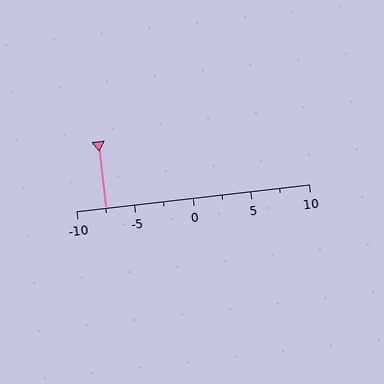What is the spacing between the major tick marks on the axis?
The major ticks are spaced 5 apart.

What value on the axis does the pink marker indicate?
The marker indicates approximately -7.5.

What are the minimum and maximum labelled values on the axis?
The axis runs from -10 to 10.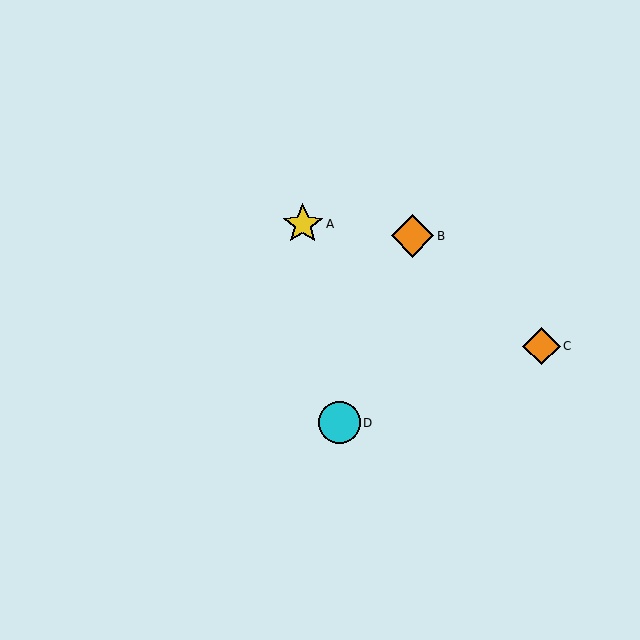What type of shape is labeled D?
Shape D is a cyan circle.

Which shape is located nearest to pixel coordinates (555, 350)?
The orange diamond (labeled C) at (541, 346) is nearest to that location.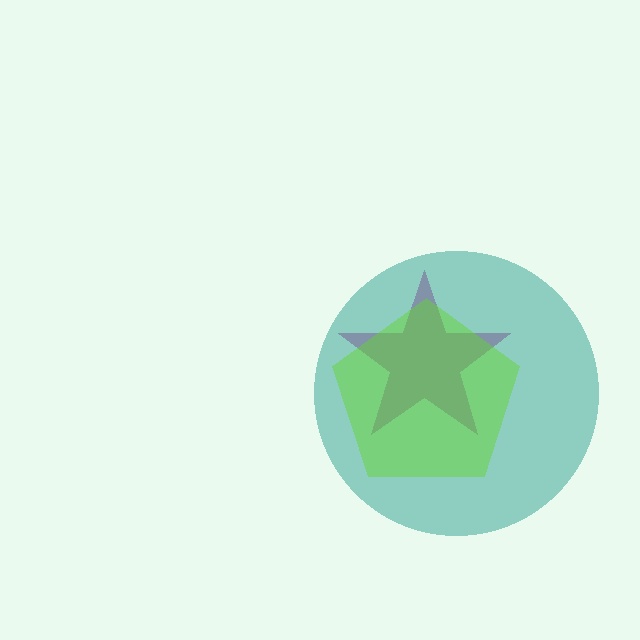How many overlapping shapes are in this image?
There are 3 overlapping shapes in the image.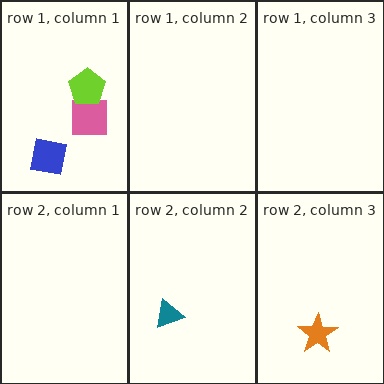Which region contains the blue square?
The row 1, column 1 region.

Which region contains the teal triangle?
The row 2, column 2 region.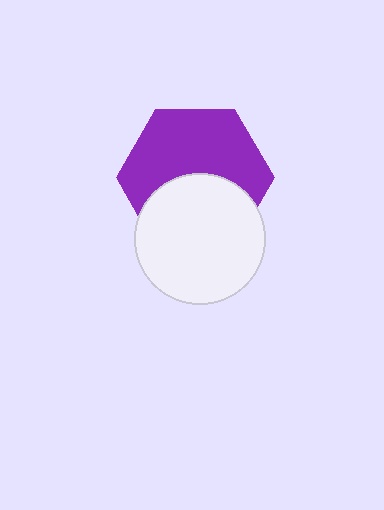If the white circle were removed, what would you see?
You would see the complete purple hexagon.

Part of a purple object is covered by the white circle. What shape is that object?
It is a hexagon.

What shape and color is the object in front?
The object in front is a white circle.